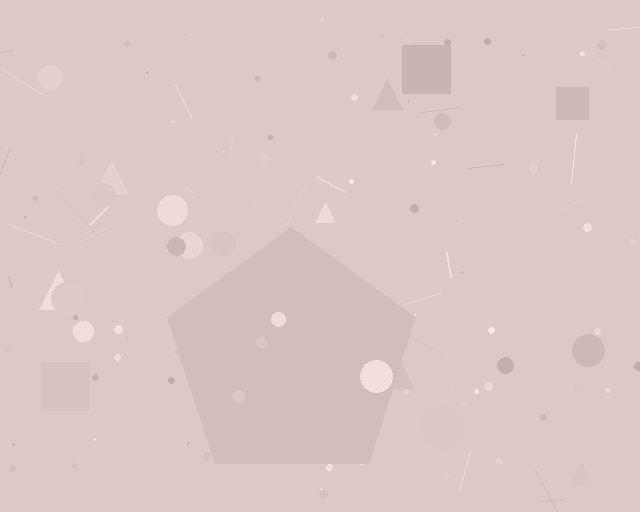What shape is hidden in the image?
A pentagon is hidden in the image.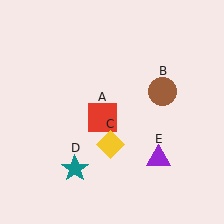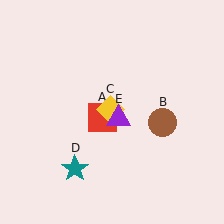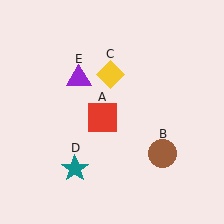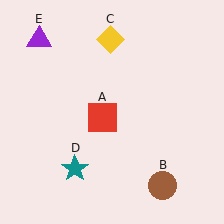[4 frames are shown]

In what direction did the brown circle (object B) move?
The brown circle (object B) moved down.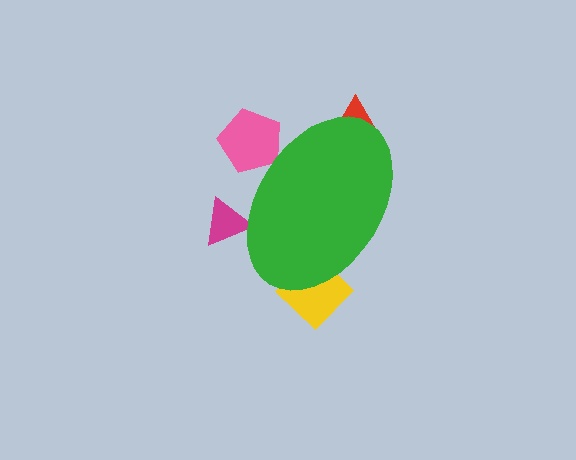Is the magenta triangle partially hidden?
Yes, the magenta triangle is partially hidden behind the green ellipse.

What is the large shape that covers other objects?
A green ellipse.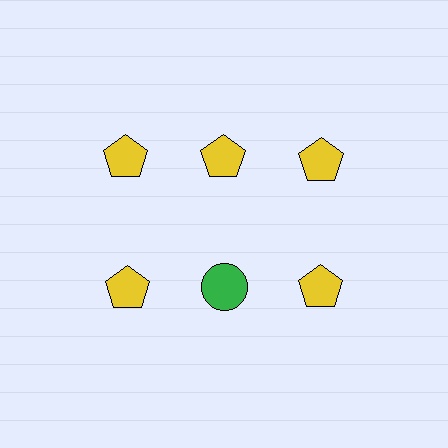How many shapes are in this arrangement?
There are 6 shapes arranged in a grid pattern.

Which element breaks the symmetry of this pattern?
The green circle in the second row, second from left column breaks the symmetry. All other shapes are yellow pentagons.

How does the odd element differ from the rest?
It differs in both color (green instead of yellow) and shape (circle instead of pentagon).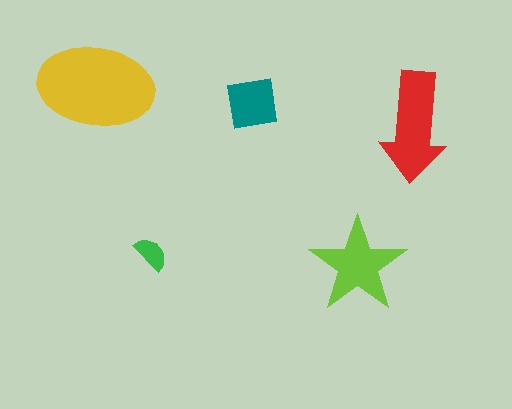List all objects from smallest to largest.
The green semicircle, the teal square, the lime star, the red arrow, the yellow ellipse.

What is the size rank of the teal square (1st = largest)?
4th.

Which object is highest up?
The yellow ellipse is topmost.